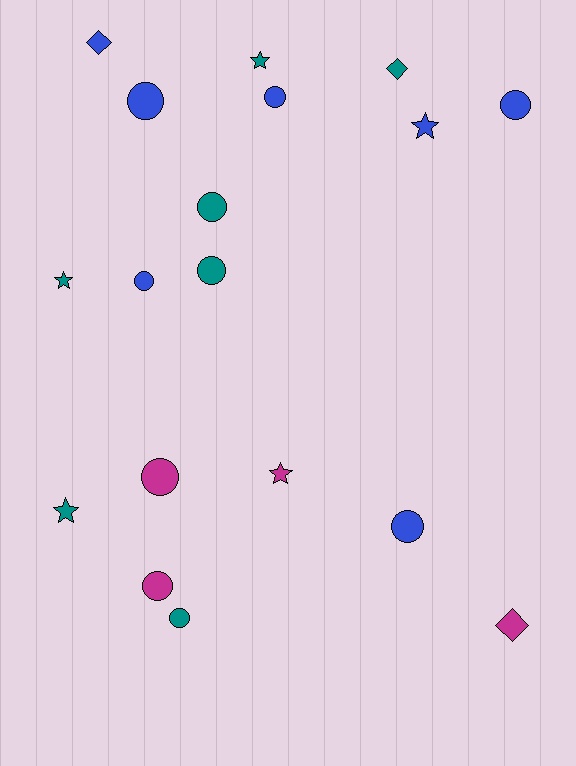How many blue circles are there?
There are 5 blue circles.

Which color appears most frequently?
Teal, with 7 objects.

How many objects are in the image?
There are 18 objects.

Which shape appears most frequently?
Circle, with 10 objects.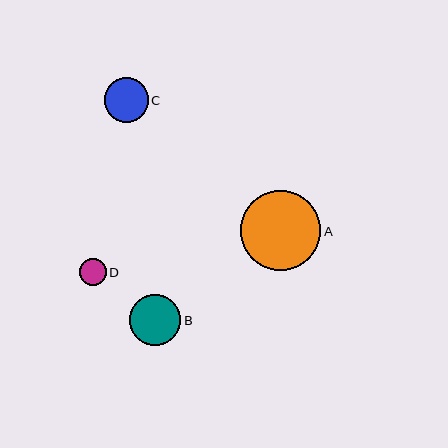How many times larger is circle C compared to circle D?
Circle C is approximately 1.7 times the size of circle D.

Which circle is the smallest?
Circle D is the smallest with a size of approximately 26 pixels.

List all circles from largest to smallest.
From largest to smallest: A, B, C, D.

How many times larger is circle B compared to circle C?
Circle B is approximately 1.1 times the size of circle C.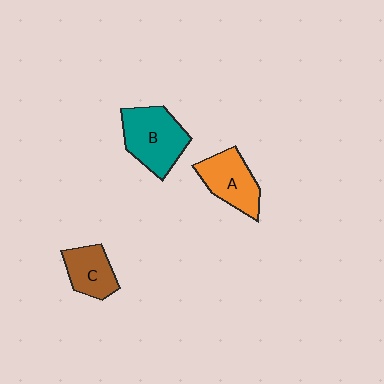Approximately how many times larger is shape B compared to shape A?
Approximately 1.2 times.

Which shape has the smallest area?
Shape C (brown).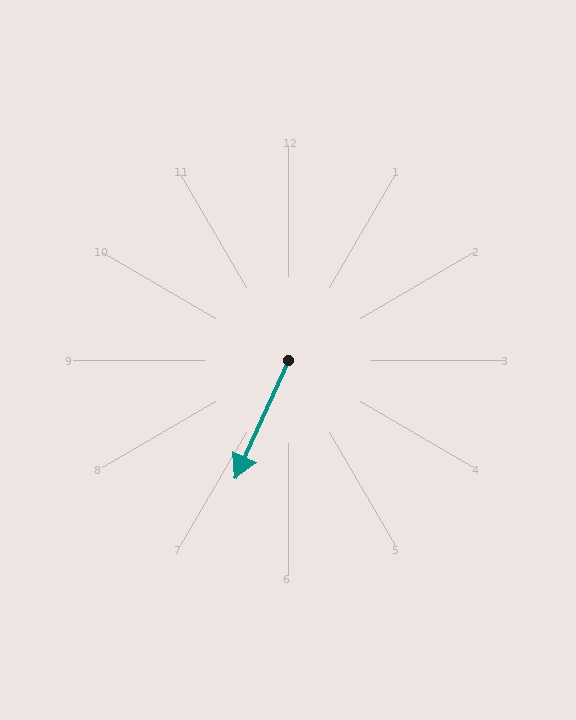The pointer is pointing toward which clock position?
Roughly 7 o'clock.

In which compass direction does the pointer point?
Southwest.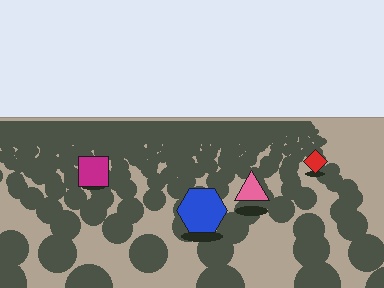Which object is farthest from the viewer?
The red diamond is farthest from the viewer. It appears smaller and the ground texture around it is denser.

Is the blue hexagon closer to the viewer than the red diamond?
Yes. The blue hexagon is closer — you can tell from the texture gradient: the ground texture is coarser near it.